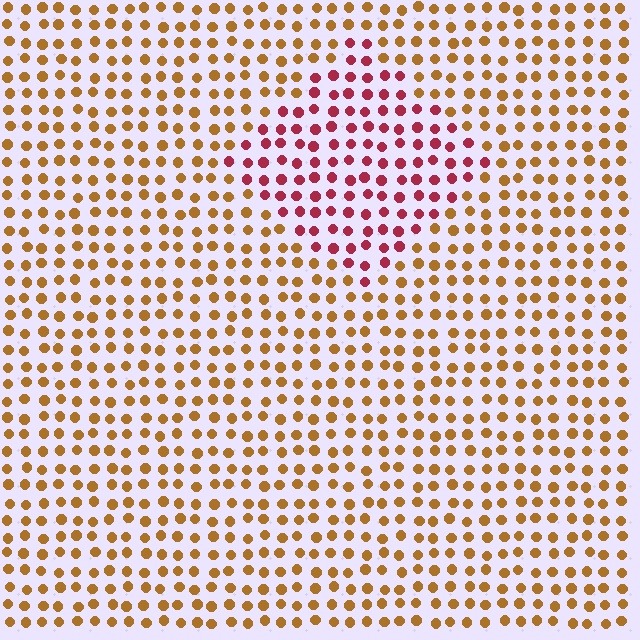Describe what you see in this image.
The image is filled with small brown elements in a uniform arrangement. A diamond-shaped region is visible where the elements are tinted to a slightly different hue, forming a subtle color boundary.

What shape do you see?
I see a diamond.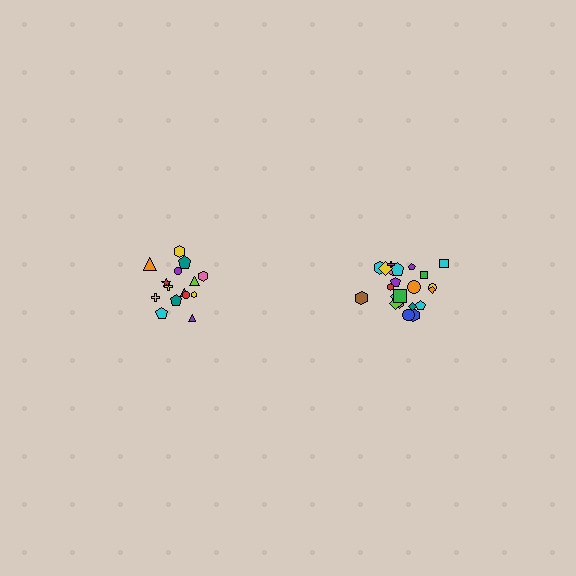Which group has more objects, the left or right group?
The right group.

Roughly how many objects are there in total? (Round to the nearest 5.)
Roughly 35 objects in total.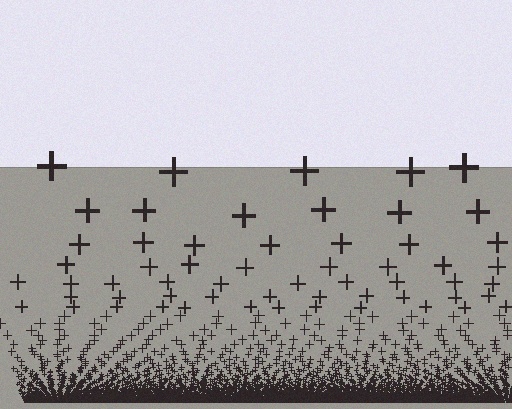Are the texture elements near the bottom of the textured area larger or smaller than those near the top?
Smaller. The gradient is inverted — elements near the bottom are smaller and denser.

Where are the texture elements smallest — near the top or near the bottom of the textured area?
Near the bottom.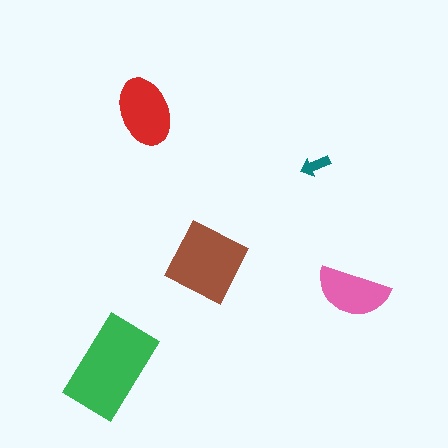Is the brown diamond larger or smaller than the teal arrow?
Larger.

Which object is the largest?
The green rectangle.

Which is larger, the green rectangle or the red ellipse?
The green rectangle.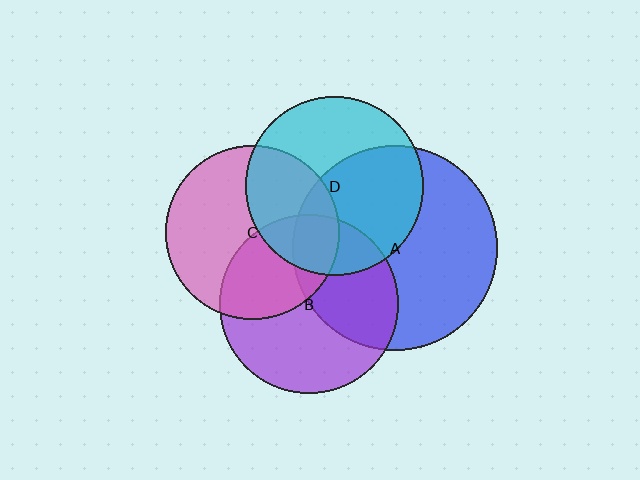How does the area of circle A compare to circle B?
Approximately 1.3 times.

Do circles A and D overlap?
Yes.